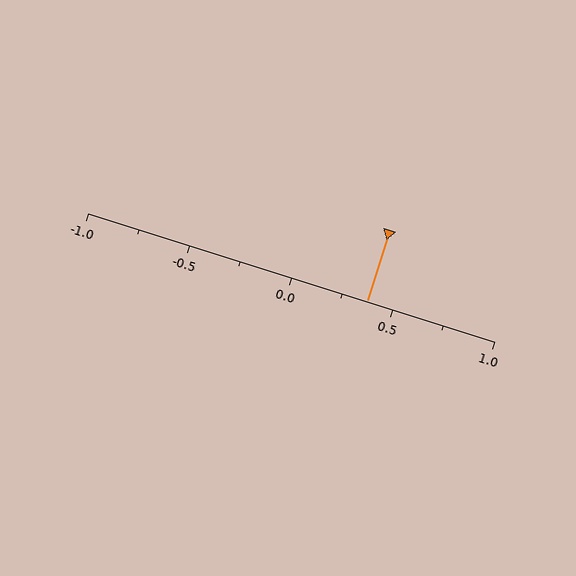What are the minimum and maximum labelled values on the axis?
The axis runs from -1.0 to 1.0.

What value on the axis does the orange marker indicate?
The marker indicates approximately 0.38.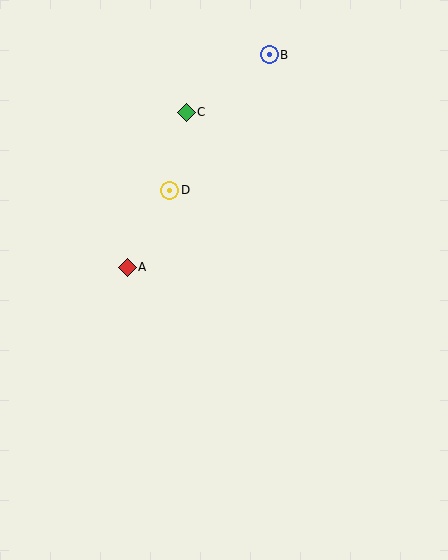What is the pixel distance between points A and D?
The distance between A and D is 88 pixels.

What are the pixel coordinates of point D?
Point D is at (170, 190).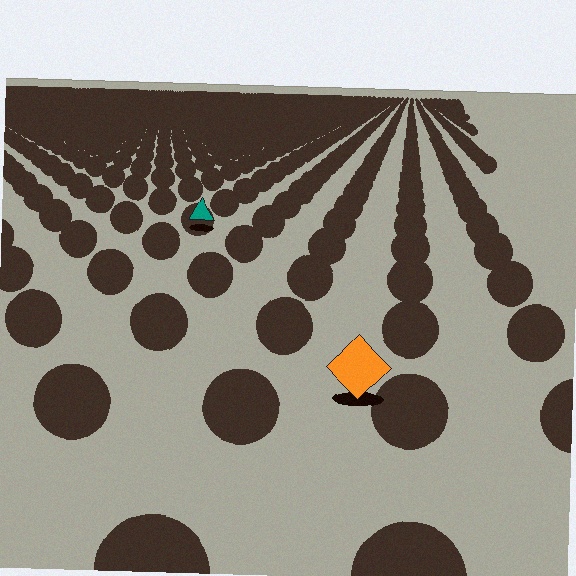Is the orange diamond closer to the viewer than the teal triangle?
Yes. The orange diamond is closer — you can tell from the texture gradient: the ground texture is coarser near it.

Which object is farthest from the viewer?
The teal triangle is farthest from the viewer. It appears smaller and the ground texture around it is denser.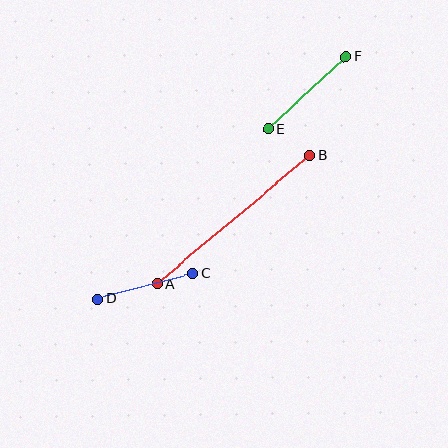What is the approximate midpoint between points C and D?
The midpoint is at approximately (145, 286) pixels.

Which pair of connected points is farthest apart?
Points A and B are farthest apart.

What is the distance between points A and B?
The distance is approximately 200 pixels.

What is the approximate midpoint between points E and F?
The midpoint is at approximately (307, 93) pixels.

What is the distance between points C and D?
The distance is approximately 98 pixels.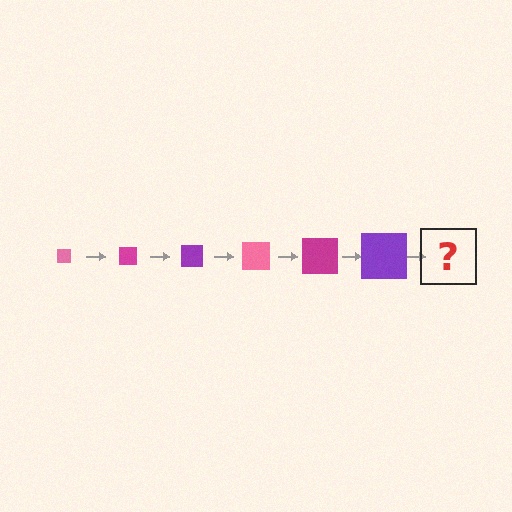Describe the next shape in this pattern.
It should be a pink square, larger than the previous one.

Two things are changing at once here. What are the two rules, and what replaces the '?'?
The two rules are that the square grows larger each step and the color cycles through pink, magenta, and purple. The '?' should be a pink square, larger than the previous one.